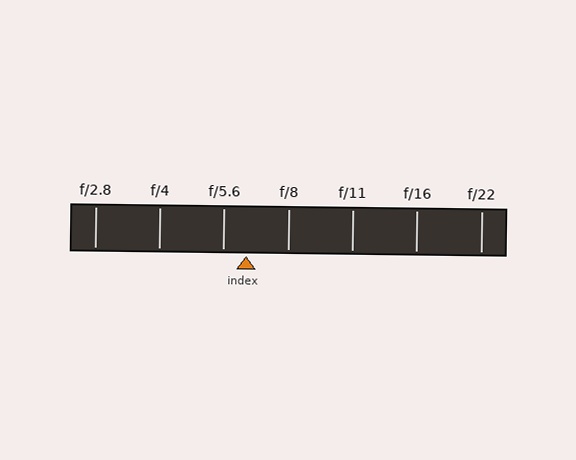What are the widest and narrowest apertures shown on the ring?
The widest aperture shown is f/2.8 and the narrowest is f/22.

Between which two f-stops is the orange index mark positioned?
The index mark is between f/5.6 and f/8.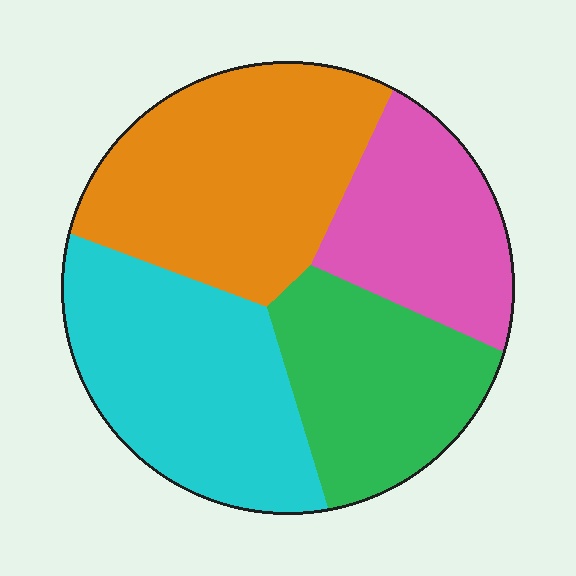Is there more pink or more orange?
Orange.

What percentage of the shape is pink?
Pink covers about 20% of the shape.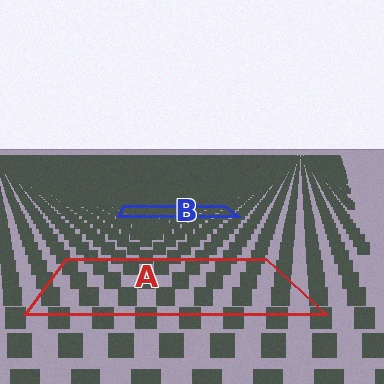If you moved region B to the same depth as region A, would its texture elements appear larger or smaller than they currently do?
They would appear larger. At a closer depth, the same texture elements are projected at a bigger on-screen size.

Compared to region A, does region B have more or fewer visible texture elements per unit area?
Region B has more texture elements per unit area — they are packed more densely because it is farther away.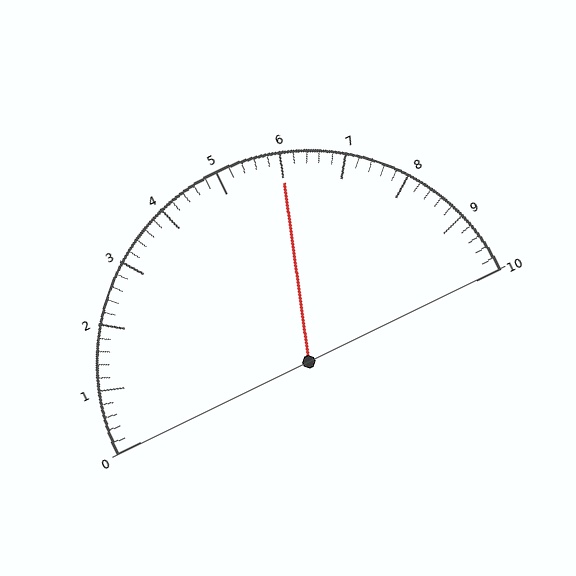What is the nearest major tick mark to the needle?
The nearest major tick mark is 6.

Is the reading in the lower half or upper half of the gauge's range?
The reading is in the upper half of the range (0 to 10).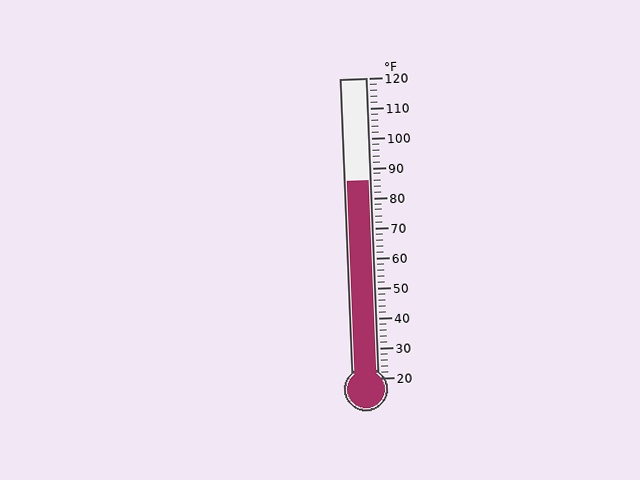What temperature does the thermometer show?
The thermometer shows approximately 86°F.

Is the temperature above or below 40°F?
The temperature is above 40°F.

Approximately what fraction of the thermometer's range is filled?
The thermometer is filled to approximately 65% of its range.